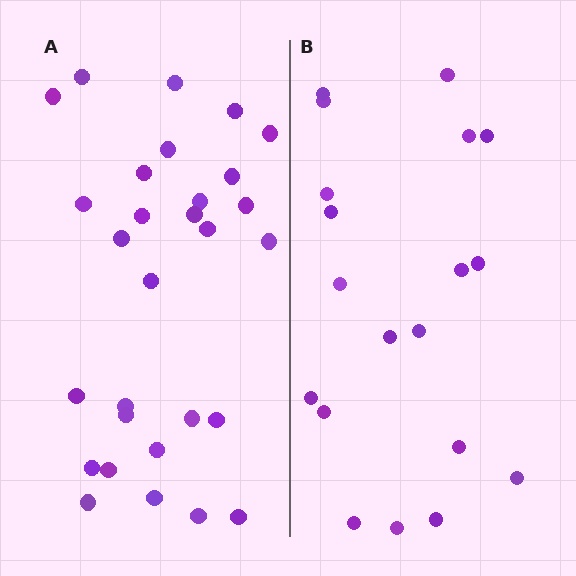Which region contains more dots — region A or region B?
Region A (the left region) has more dots.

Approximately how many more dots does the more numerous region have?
Region A has roughly 10 or so more dots than region B.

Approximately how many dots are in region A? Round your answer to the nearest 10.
About 30 dots. (The exact count is 29, which rounds to 30.)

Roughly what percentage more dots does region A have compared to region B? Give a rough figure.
About 55% more.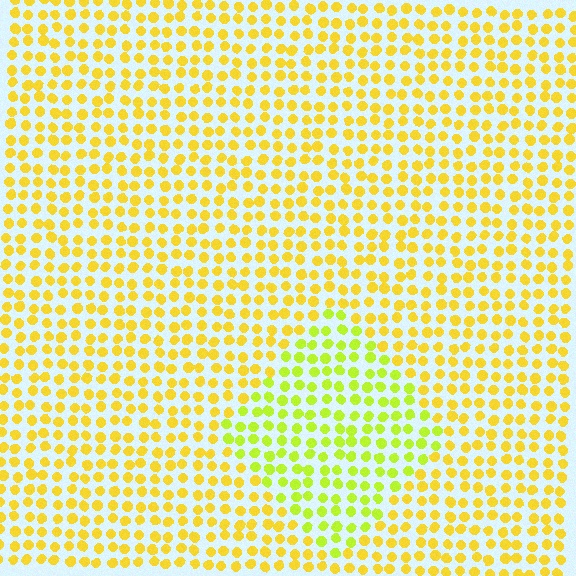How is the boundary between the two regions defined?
The boundary is defined purely by a slight shift in hue (about 29 degrees). Spacing, size, and orientation are identical on both sides.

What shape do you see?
I see a diamond.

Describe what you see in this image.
The image is filled with small yellow elements in a uniform arrangement. A diamond-shaped region is visible where the elements are tinted to a slightly different hue, forming a subtle color boundary.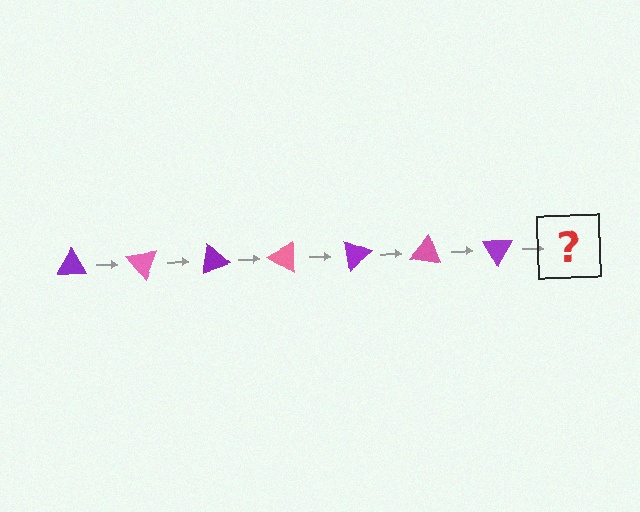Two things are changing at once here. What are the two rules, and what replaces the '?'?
The two rules are that it rotates 50 degrees each step and the color cycles through purple and pink. The '?' should be a pink triangle, rotated 350 degrees from the start.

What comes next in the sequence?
The next element should be a pink triangle, rotated 350 degrees from the start.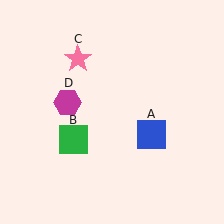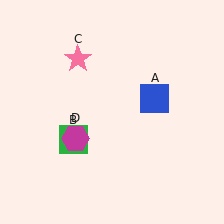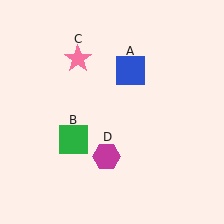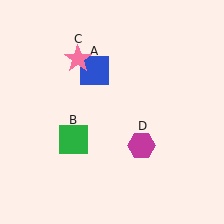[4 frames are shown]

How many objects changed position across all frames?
2 objects changed position: blue square (object A), magenta hexagon (object D).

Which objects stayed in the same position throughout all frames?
Green square (object B) and pink star (object C) remained stationary.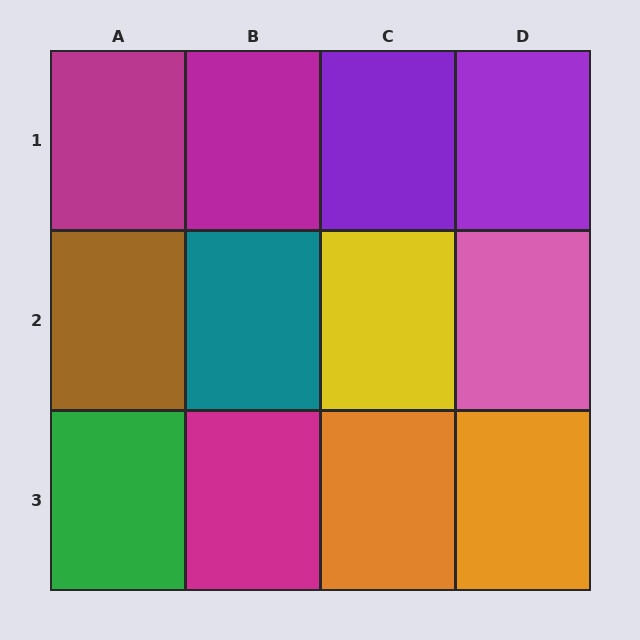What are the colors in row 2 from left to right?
Brown, teal, yellow, pink.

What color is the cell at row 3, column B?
Magenta.